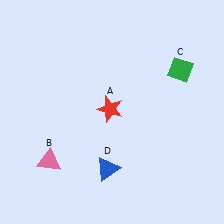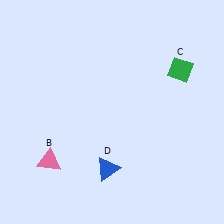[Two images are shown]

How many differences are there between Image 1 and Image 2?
There is 1 difference between the two images.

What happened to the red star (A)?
The red star (A) was removed in Image 2. It was in the top-left area of Image 1.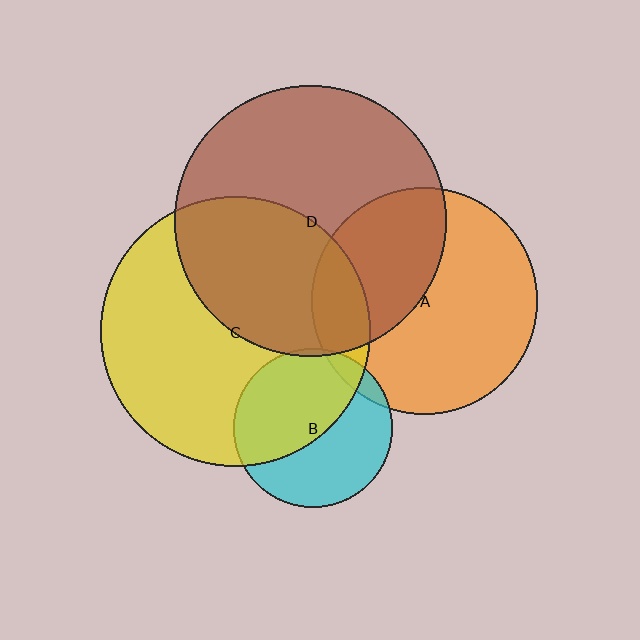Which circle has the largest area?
Circle D (brown).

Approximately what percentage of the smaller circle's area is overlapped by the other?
Approximately 5%.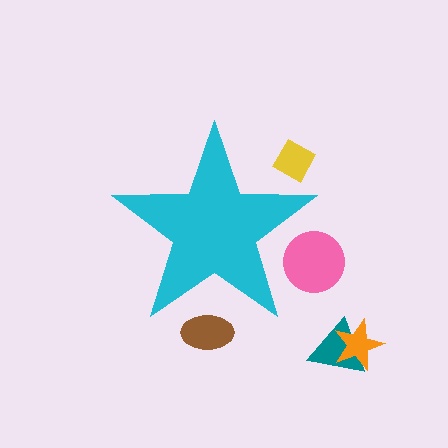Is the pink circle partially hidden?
Yes, the pink circle is partially hidden behind the cyan star.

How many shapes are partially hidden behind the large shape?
3 shapes are partially hidden.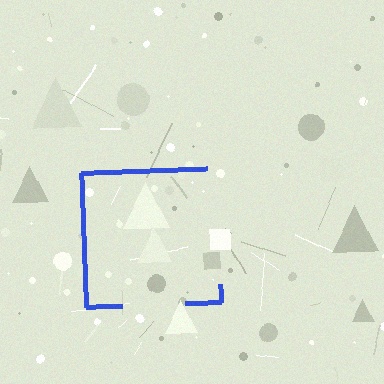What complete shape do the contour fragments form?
The contour fragments form a square.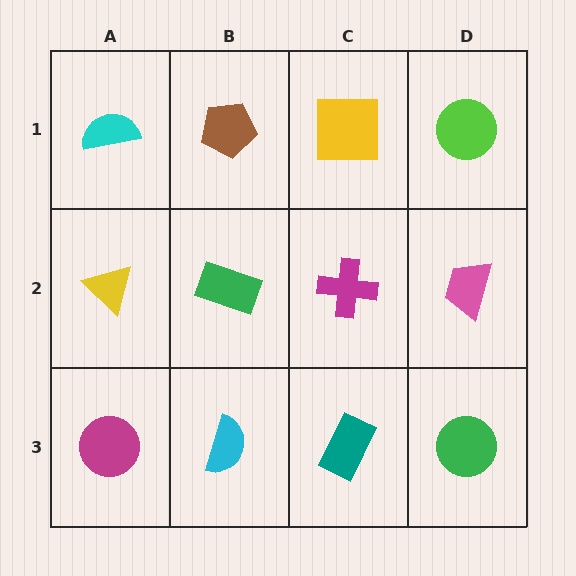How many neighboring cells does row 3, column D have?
2.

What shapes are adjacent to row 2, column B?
A brown pentagon (row 1, column B), a cyan semicircle (row 3, column B), a yellow triangle (row 2, column A), a magenta cross (row 2, column C).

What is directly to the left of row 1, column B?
A cyan semicircle.